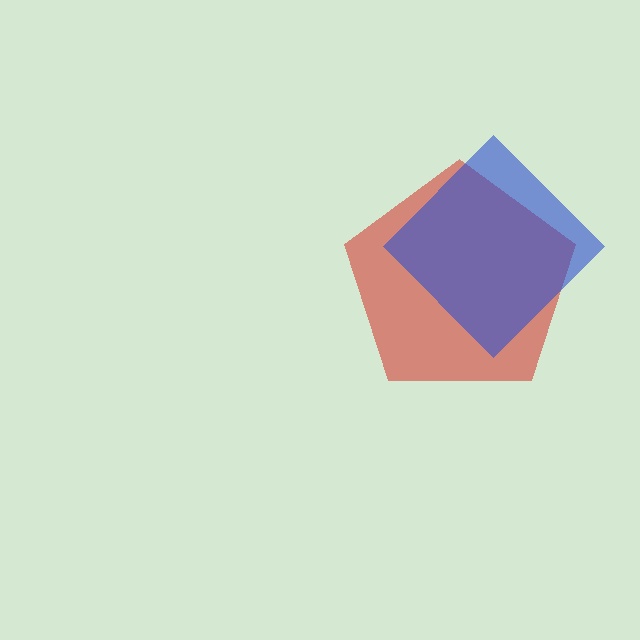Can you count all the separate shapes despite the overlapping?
Yes, there are 2 separate shapes.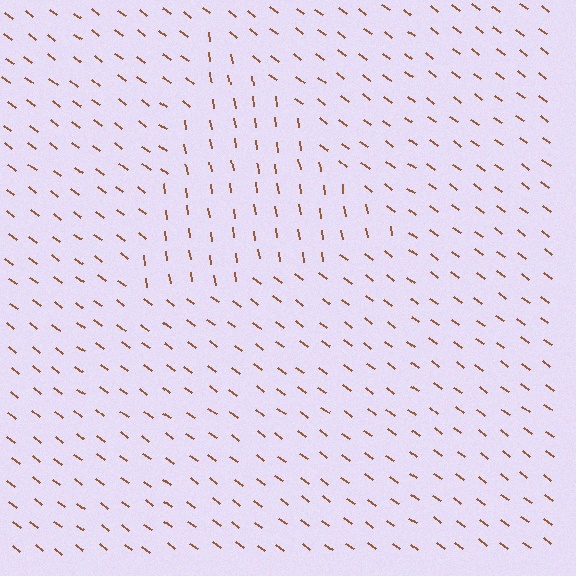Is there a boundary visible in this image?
Yes, there is a texture boundary formed by a change in line orientation.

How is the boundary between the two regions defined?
The boundary is defined purely by a change in line orientation (approximately 45 degrees difference). All lines are the same color and thickness.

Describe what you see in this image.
The image is filled with small brown line segments. A triangle region in the image has lines oriented differently from the surrounding lines, creating a visible texture boundary.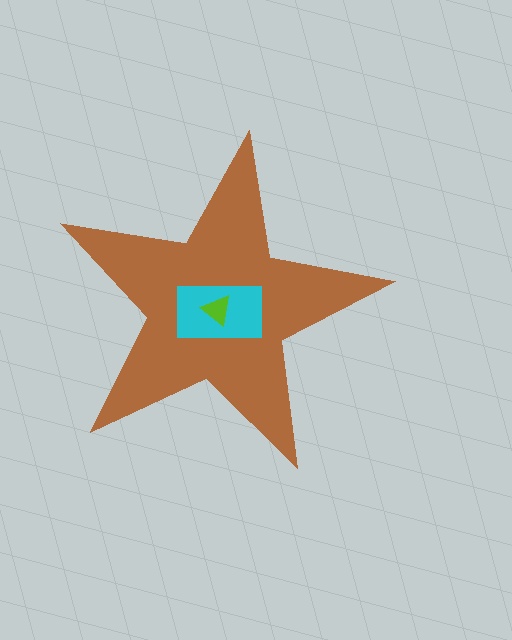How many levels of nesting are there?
3.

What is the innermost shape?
The lime triangle.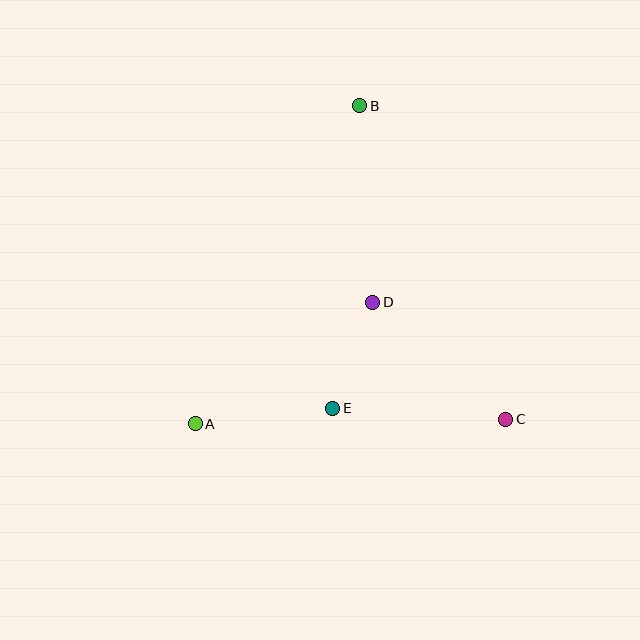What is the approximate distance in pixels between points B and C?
The distance between B and C is approximately 346 pixels.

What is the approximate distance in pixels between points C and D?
The distance between C and D is approximately 177 pixels.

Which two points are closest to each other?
Points D and E are closest to each other.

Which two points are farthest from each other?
Points A and B are farthest from each other.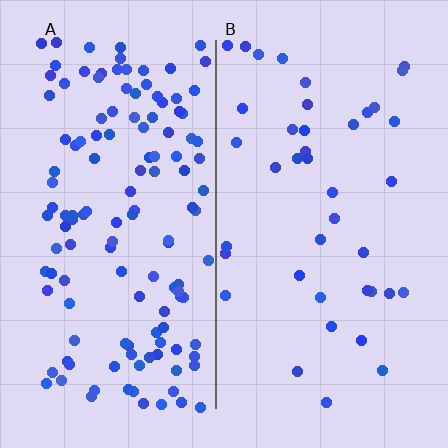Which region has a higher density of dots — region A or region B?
A (the left).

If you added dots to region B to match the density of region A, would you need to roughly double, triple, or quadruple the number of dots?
Approximately triple.